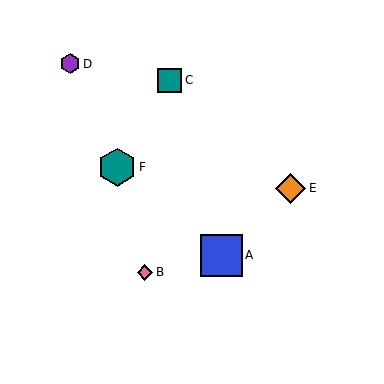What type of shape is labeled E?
Shape E is an orange diamond.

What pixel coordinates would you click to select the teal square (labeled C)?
Click at (170, 80) to select the teal square C.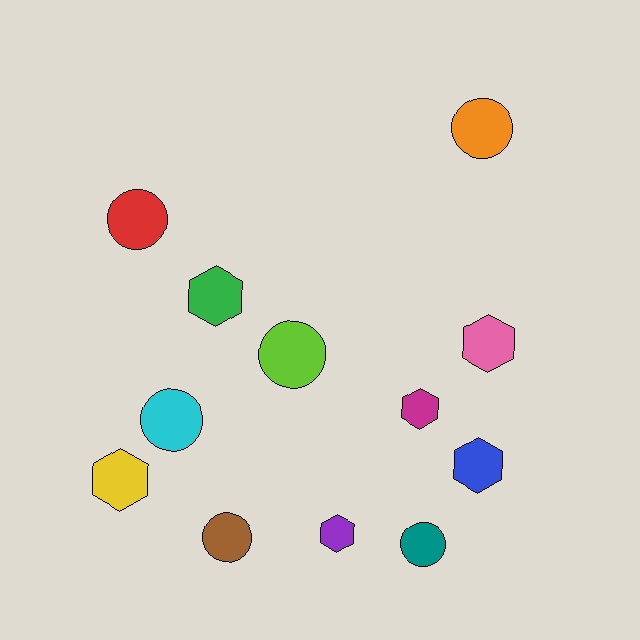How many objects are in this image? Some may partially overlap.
There are 12 objects.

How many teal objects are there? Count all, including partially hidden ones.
There is 1 teal object.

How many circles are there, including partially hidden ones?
There are 6 circles.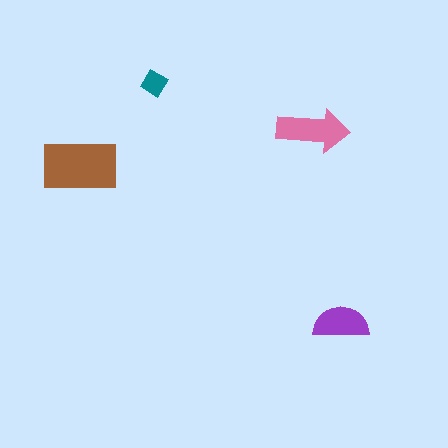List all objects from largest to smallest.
The brown rectangle, the pink arrow, the purple semicircle, the teal diamond.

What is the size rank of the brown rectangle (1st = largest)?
1st.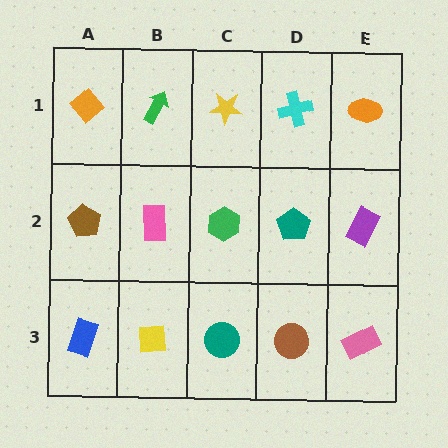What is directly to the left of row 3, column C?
A yellow square.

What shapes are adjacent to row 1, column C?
A green hexagon (row 2, column C), a green arrow (row 1, column B), a cyan cross (row 1, column D).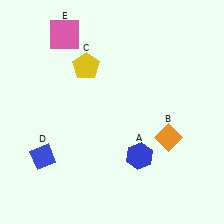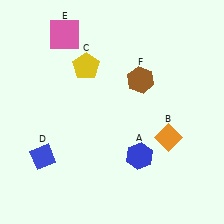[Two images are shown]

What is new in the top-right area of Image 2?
A brown hexagon (F) was added in the top-right area of Image 2.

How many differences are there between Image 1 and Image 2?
There is 1 difference between the two images.